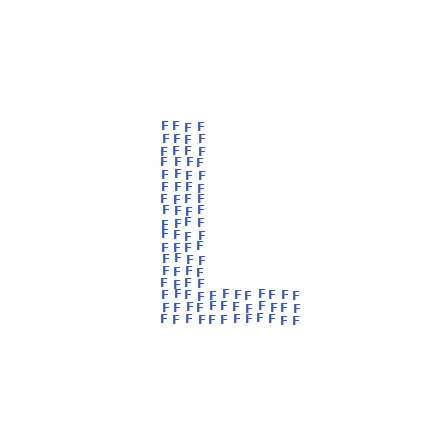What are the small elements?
The small elements are letter F's.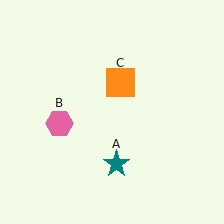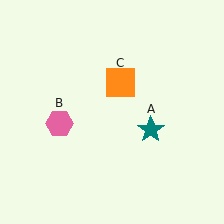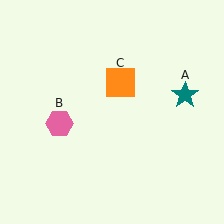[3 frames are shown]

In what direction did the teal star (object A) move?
The teal star (object A) moved up and to the right.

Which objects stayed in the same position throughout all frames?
Pink hexagon (object B) and orange square (object C) remained stationary.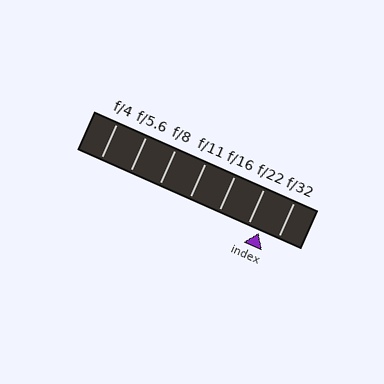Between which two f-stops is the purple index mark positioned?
The index mark is between f/22 and f/32.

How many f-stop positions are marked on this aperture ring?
There are 7 f-stop positions marked.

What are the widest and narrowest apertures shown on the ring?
The widest aperture shown is f/4 and the narrowest is f/32.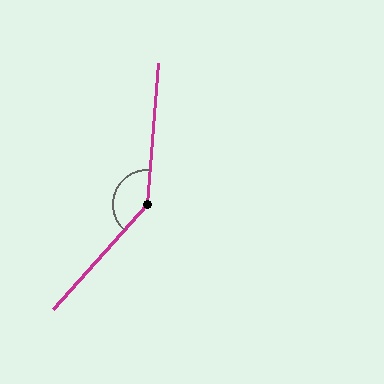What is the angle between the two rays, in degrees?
Approximately 142 degrees.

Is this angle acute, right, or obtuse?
It is obtuse.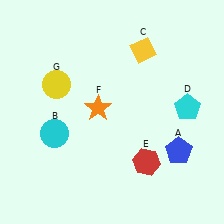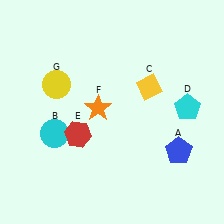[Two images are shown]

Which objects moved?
The objects that moved are: the yellow diamond (C), the red hexagon (E).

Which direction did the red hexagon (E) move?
The red hexagon (E) moved left.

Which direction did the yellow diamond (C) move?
The yellow diamond (C) moved down.